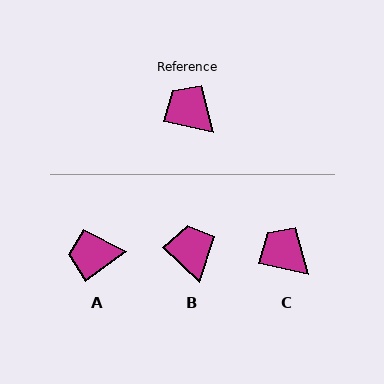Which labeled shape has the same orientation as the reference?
C.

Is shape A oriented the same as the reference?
No, it is off by about 49 degrees.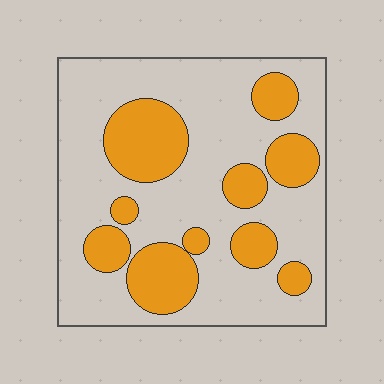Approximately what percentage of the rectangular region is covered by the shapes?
Approximately 30%.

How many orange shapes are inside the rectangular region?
10.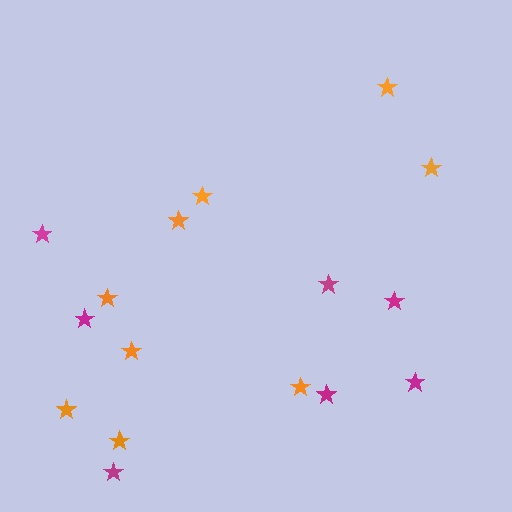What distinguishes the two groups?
There are 2 groups: one group of orange stars (9) and one group of magenta stars (7).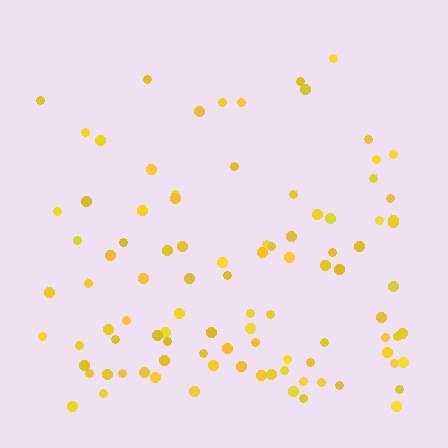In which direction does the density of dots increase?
From top to bottom, with the bottom side densest.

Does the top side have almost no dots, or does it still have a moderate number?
Still a moderate number, just noticeably fewer than the bottom.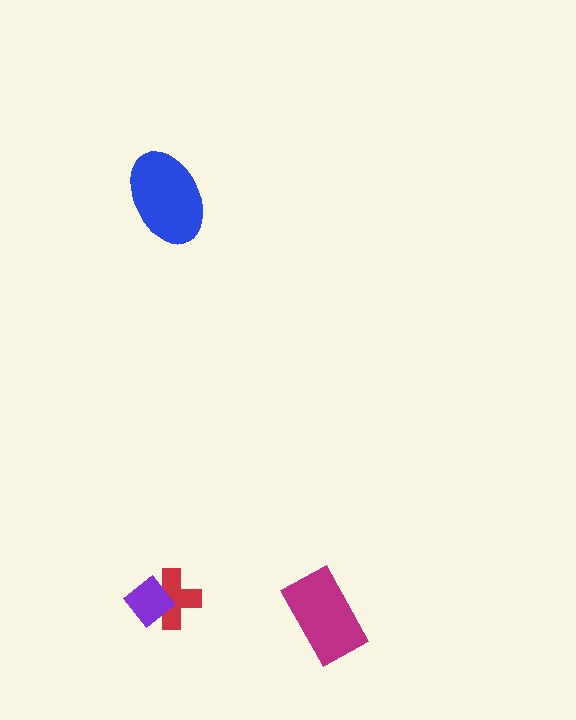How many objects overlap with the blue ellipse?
0 objects overlap with the blue ellipse.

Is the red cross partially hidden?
Yes, it is partially covered by another shape.